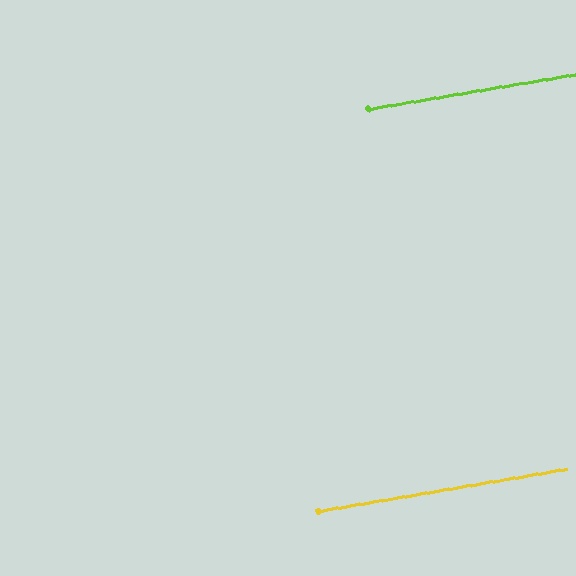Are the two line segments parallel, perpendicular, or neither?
Parallel — their directions differ by only 0.1°.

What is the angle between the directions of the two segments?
Approximately 0 degrees.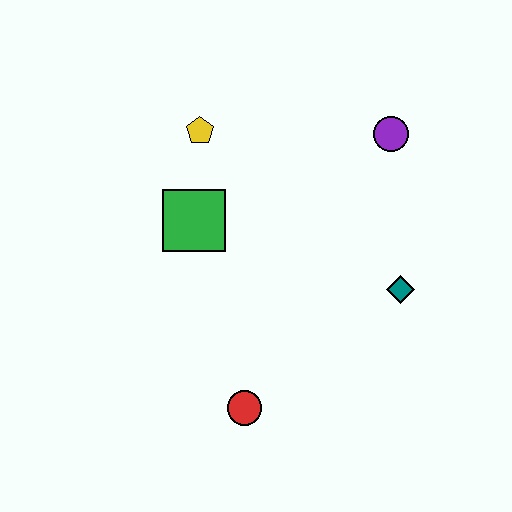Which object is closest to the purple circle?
The teal diamond is closest to the purple circle.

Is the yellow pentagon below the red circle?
No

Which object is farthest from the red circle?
The purple circle is farthest from the red circle.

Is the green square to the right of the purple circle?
No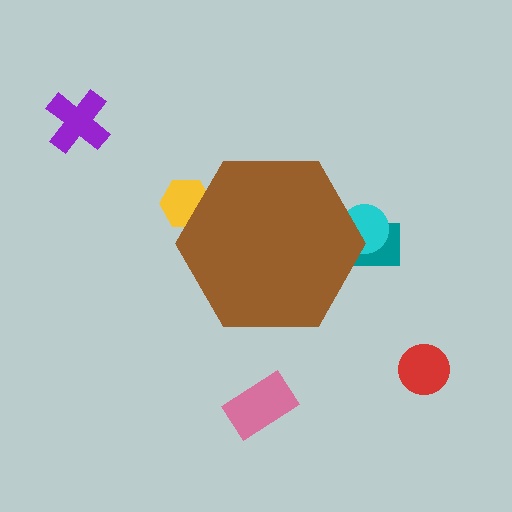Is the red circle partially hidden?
No, the red circle is fully visible.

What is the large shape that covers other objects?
A brown hexagon.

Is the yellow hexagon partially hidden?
Yes, the yellow hexagon is partially hidden behind the brown hexagon.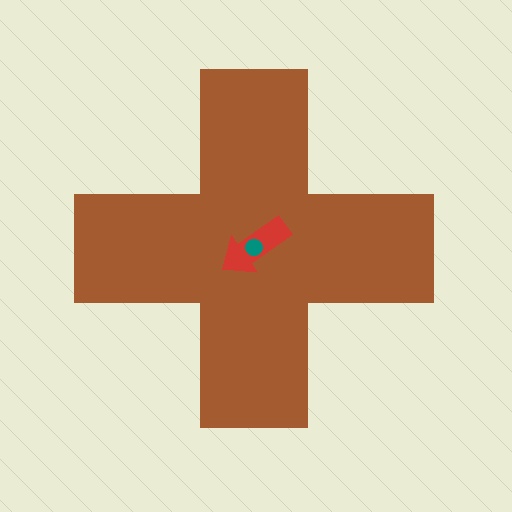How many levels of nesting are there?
3.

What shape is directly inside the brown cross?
The red arrow.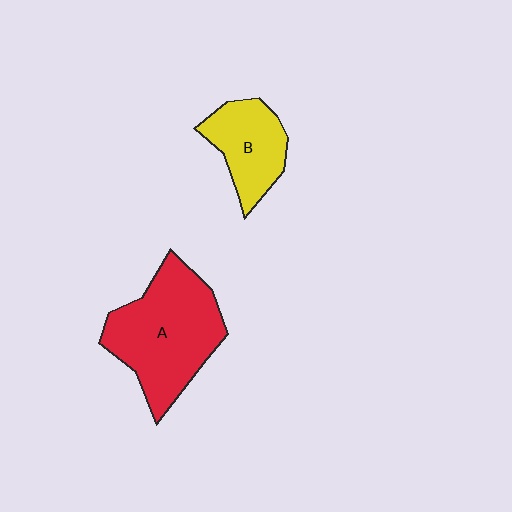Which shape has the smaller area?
Shape B (yellow).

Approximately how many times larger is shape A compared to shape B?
Approximately 1.8 times.